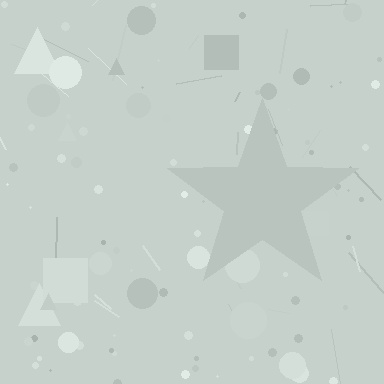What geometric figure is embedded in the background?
A star is embedded in the background.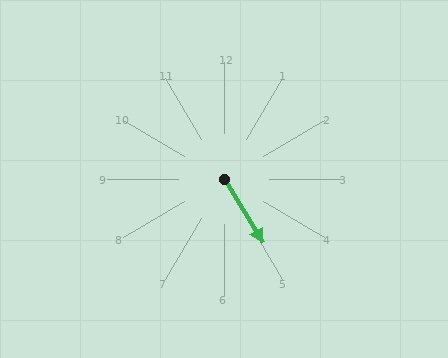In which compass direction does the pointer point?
Southeast.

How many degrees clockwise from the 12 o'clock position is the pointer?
Approximately 148 degrees.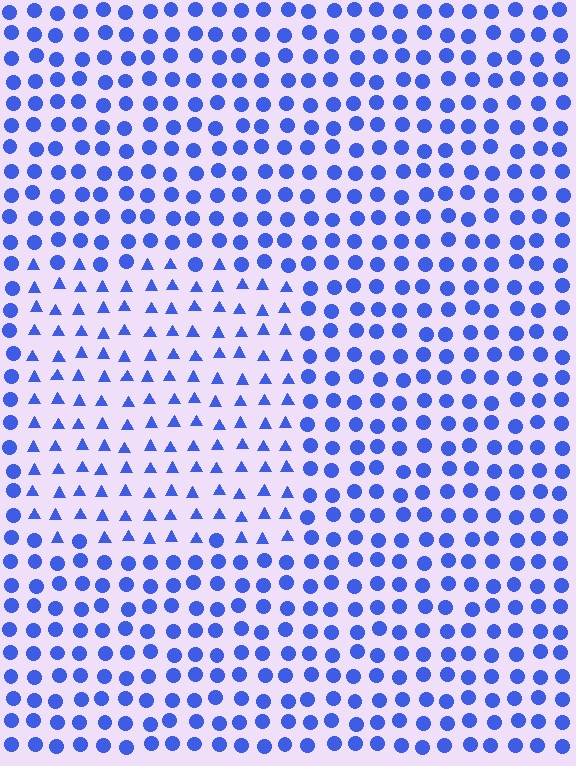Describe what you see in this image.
The image is filled with small blue elements arranged in a uniform grid. A rectangle-shaped region contains triangles, while the surrounding area contains circles. The boundary is defined purely by the change in element shape.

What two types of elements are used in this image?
The image uses triangles inside the rectangle region and circles outside it.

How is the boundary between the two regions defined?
The boundary is defined by a change in element shape: triangles inside vs. circles outside. All elements share the same color and spacing.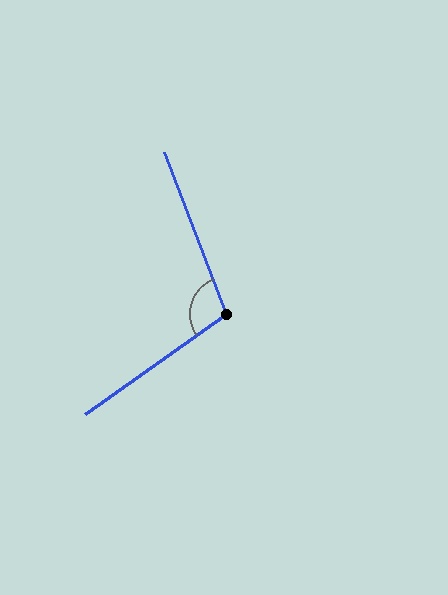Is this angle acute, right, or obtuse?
It is obtuse.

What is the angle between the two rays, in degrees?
Approximately 104 degrees.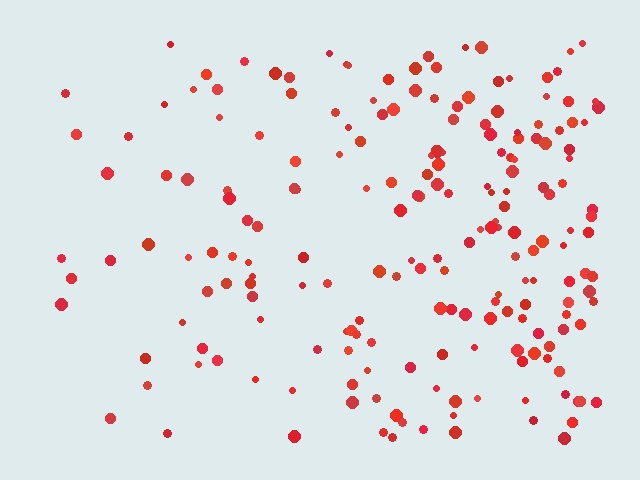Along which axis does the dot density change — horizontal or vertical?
Horizontal.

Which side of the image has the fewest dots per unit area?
The left.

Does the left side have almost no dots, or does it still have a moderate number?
Still a moderate number, just noticeably fewer than the right.